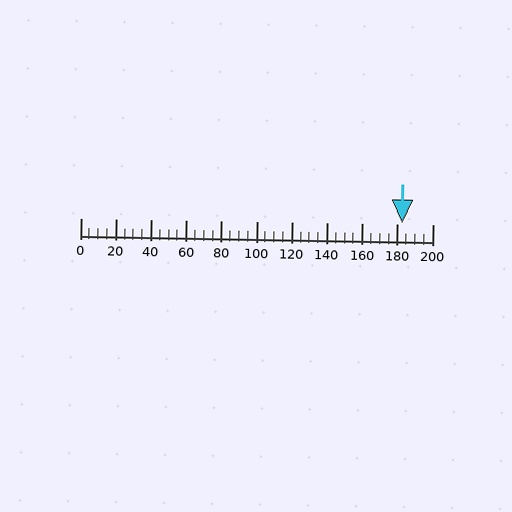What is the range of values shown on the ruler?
The ruler shows values from 0 to 200.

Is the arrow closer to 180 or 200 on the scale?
The arrow is closer to 180.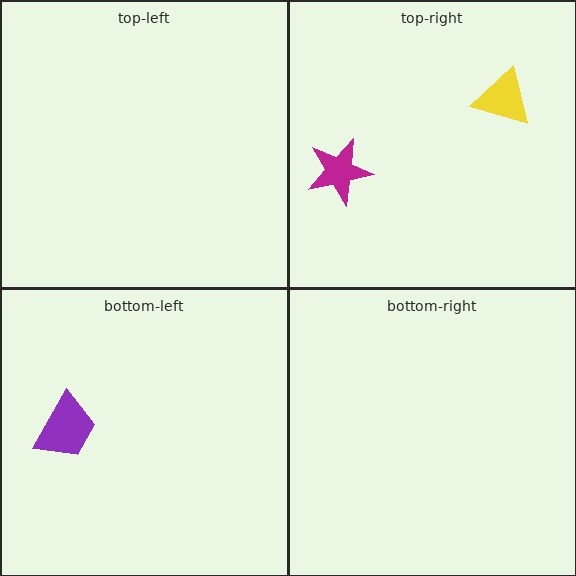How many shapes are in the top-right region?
2.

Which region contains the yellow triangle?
The top-right region.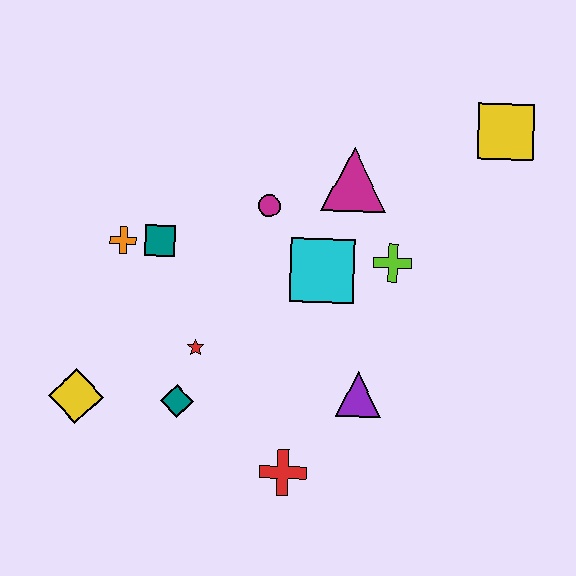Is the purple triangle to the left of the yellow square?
Yes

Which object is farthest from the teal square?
The yellow square is farthest from the teal square.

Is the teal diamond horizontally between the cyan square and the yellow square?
No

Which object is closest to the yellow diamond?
The teal diamond is closest to the yellow diamond.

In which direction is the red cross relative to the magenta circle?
The red cross is below the magenta circle.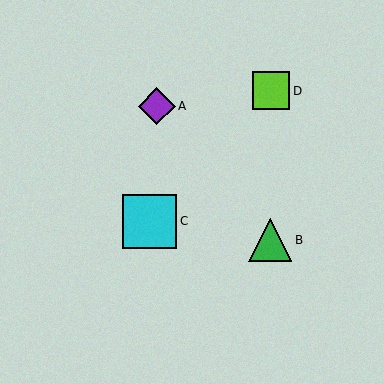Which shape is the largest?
The cyan square (labeled C) is the largest.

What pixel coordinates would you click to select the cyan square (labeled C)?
Click at (150, 221) to select the cyan square C.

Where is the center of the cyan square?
The center of the cyan square is at (150, 221).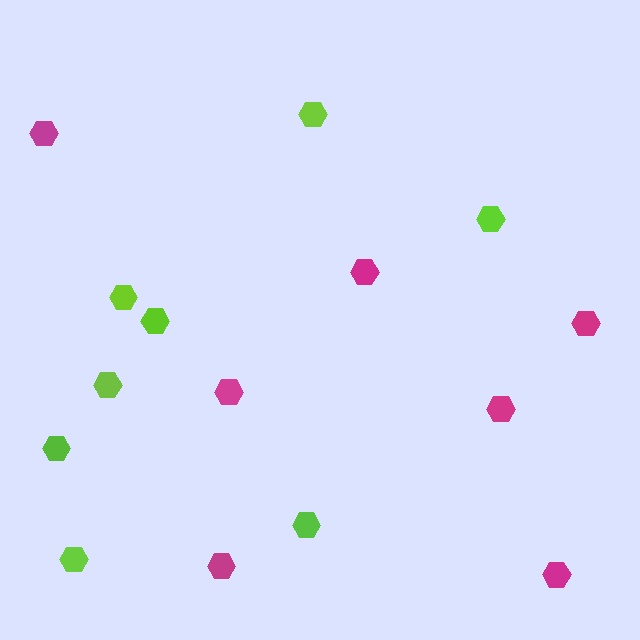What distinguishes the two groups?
There are 2 groups: one group of magenta hexagons (7) and one group of lime hexagons (8).